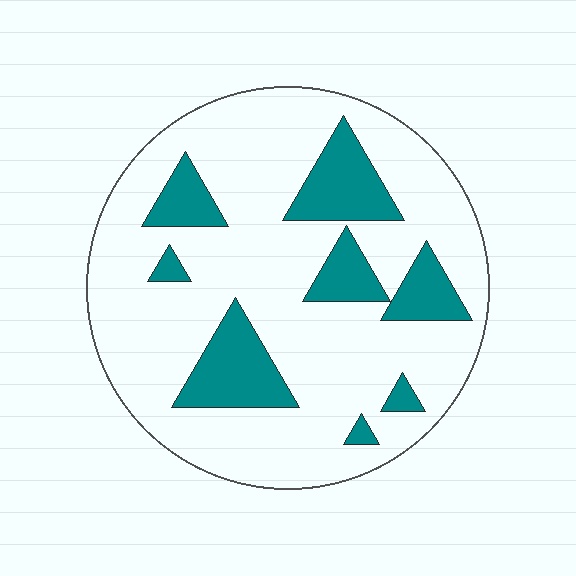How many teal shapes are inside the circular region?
8.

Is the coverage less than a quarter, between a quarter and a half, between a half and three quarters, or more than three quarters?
Less than a quarter.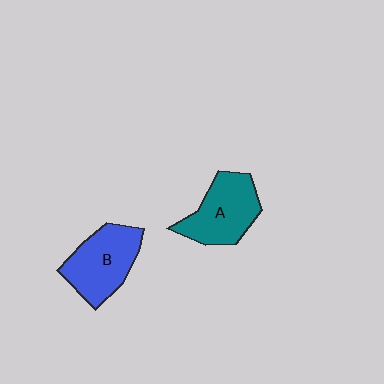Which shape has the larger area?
Shape B (blue).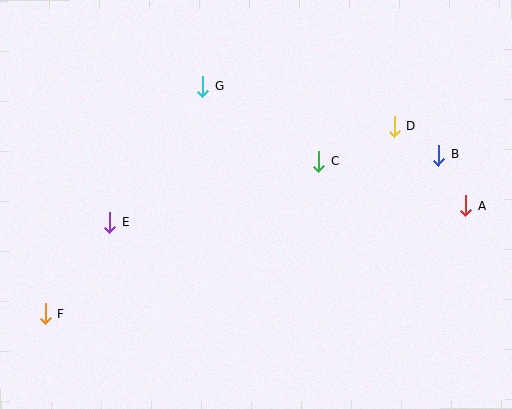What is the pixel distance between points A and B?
The distance between A and B is 58 pixels.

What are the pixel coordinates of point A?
Point A is at (466, 206).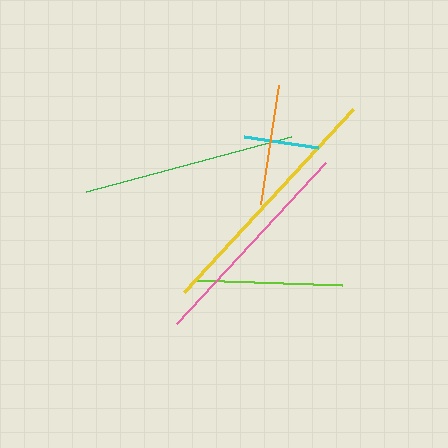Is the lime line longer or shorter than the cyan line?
The lime line is longer than the cyan line.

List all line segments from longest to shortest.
From longest to shortest: yellow, pink, green, lime, orange, cyan.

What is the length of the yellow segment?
The yellow segment is approximately 249 pixels long.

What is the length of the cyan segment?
The cyan segment is approximately 74 pixels long.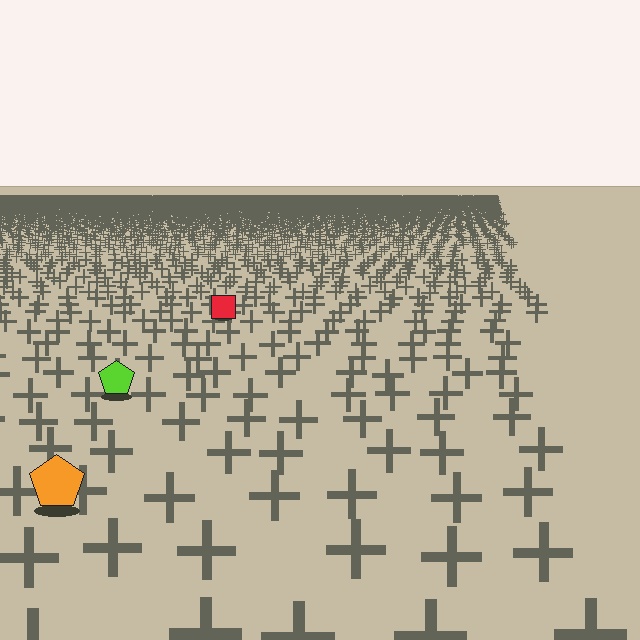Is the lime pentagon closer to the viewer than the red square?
Yes. The lime pentagon is closer — you can tell from the texture gradient: the ground texture is coarser near it.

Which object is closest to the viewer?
The orange pentagon is closest. The texture marks near it are larger and more spread out.